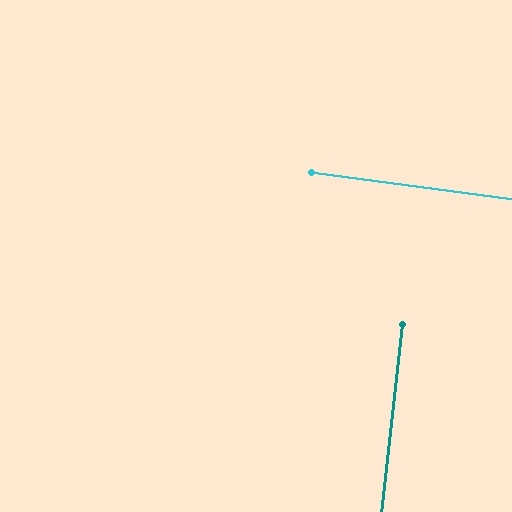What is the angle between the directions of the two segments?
Approximately 89 degrees.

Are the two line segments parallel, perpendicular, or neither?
Perpendicular — they meet at approximately 89°.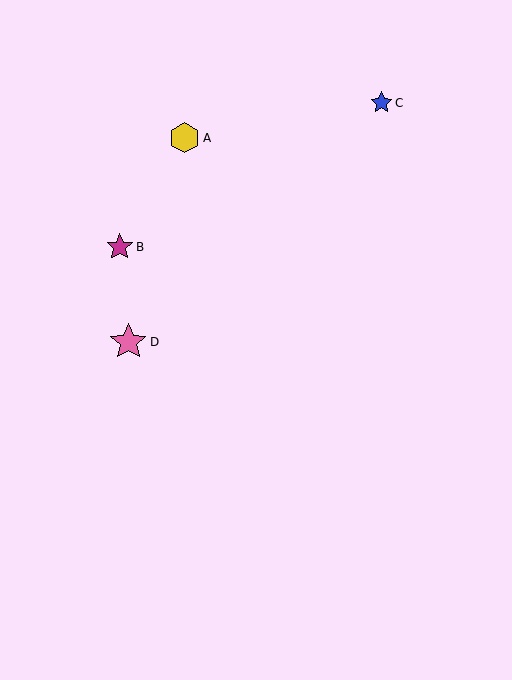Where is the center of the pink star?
The center of the pink star is at (128, 342).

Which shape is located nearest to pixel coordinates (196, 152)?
The yellow hexagon (labeled A) at (185, 138) is nearest to that location.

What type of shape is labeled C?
Shape C is a blue star.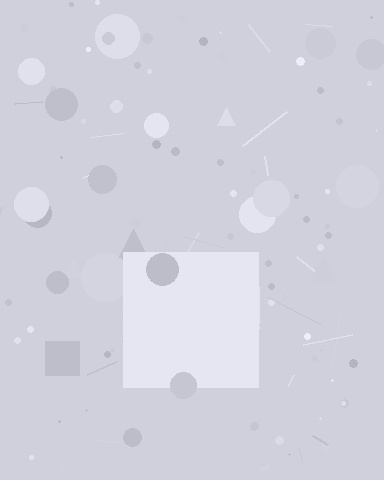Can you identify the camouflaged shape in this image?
The camouflaged shape is a square.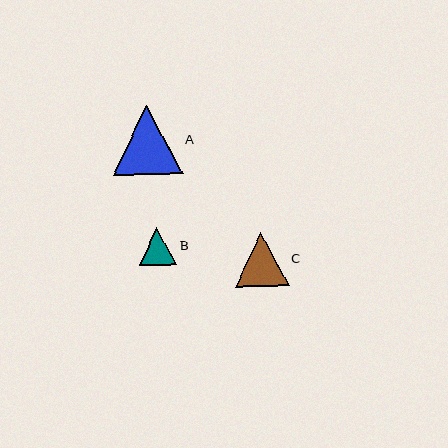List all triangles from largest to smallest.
From largest to smallest: A, C, B.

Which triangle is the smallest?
Triangle B is the smallest with a size of approximately 37 pixels.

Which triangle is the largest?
Triangle A is the largest with a size of approximately 69 pixels.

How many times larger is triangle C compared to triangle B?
Triangle C is approximately 1.4 times the size of triangle B.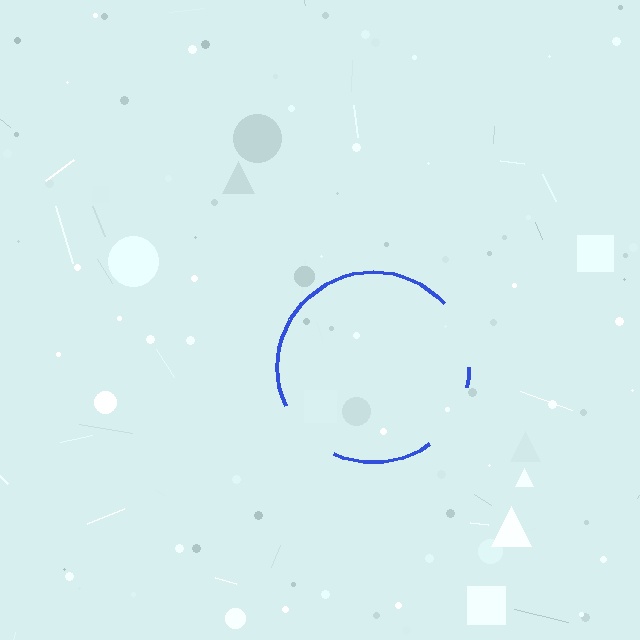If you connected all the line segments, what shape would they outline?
They would outline a circle.